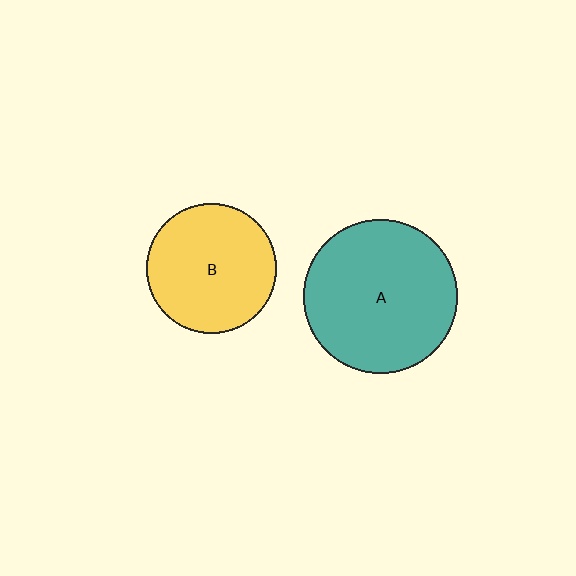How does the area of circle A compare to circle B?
Approximately 1.4 times.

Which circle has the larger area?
Circle A (teal).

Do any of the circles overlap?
No, none of the circles overlap.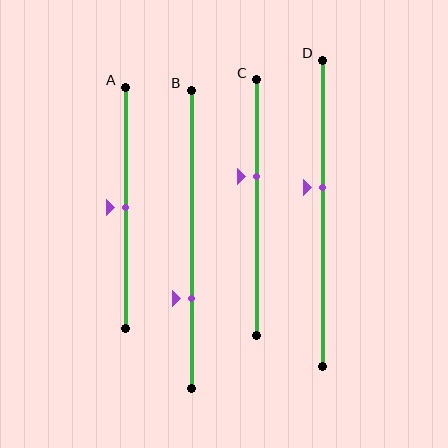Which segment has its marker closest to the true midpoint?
Segment A has its marker closest to the true midpoint.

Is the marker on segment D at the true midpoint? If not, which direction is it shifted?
No, the marker on segment D is shifted upward by about 8% of the segment length.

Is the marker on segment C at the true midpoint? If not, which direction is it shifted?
No, the marker on segment C is shifted upward by about 12% of the segment length.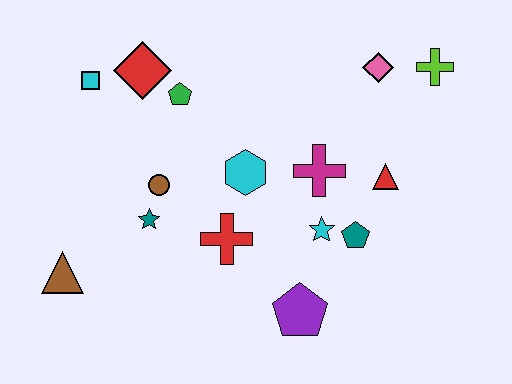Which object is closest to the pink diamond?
The lime cross is closest to the pink diamond.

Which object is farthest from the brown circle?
The lime cross is farthest from the brown circle.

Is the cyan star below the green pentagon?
Yes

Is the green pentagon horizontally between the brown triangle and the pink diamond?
Yes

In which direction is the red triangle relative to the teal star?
The red triangle is to the right of the teal star.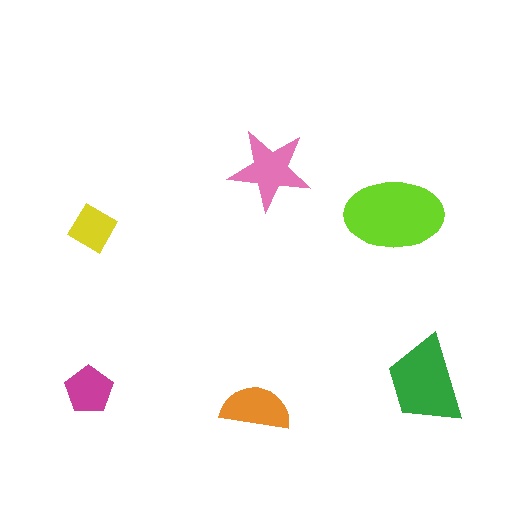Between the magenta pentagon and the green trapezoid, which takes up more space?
The green trapezoid.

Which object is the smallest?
The yellow diamond.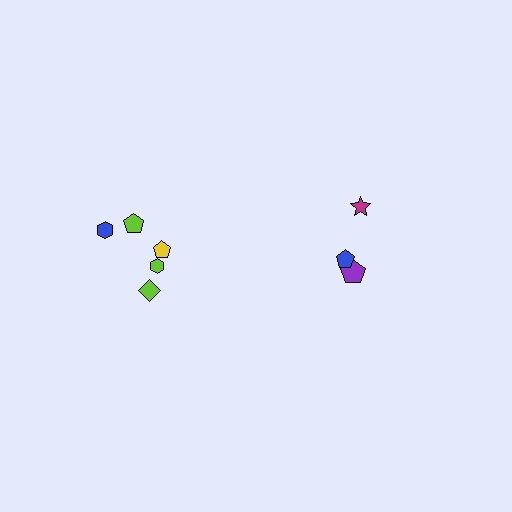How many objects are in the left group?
There are 5 objects.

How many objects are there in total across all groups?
There are 8 objects.